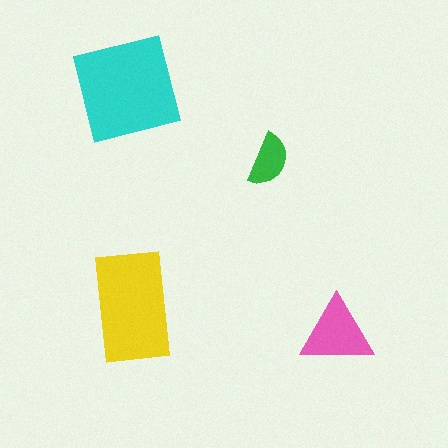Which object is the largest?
The cyan square.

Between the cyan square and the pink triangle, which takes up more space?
The cyan square.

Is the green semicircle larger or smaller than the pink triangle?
Smaller.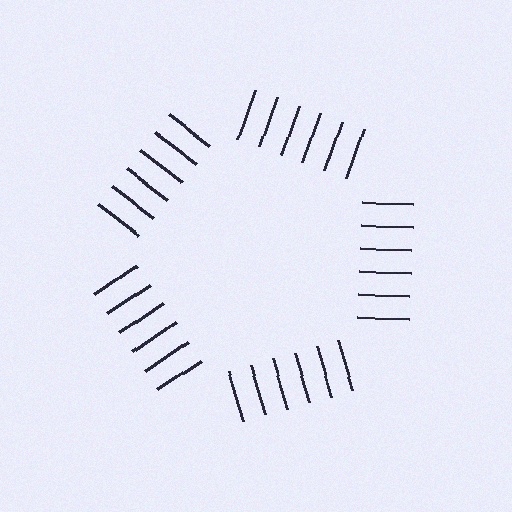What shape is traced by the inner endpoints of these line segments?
An illusory pentagon — the line segments terminate on its edges but no continuous stroke is drawn.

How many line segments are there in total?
30 — 6 along each of the 5 edges.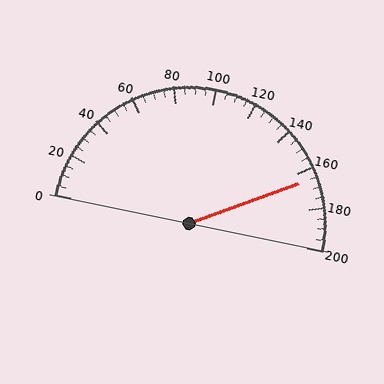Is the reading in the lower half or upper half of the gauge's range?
The reading is in the upper half of the range (0 to 200).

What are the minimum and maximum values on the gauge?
The gauge ranges from 0 to 200.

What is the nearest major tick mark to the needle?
The nearest major tick mark is 160.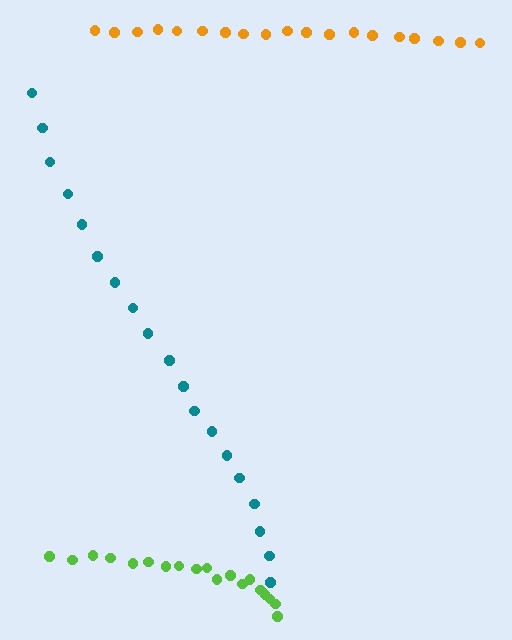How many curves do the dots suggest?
There are 3 distinct paths.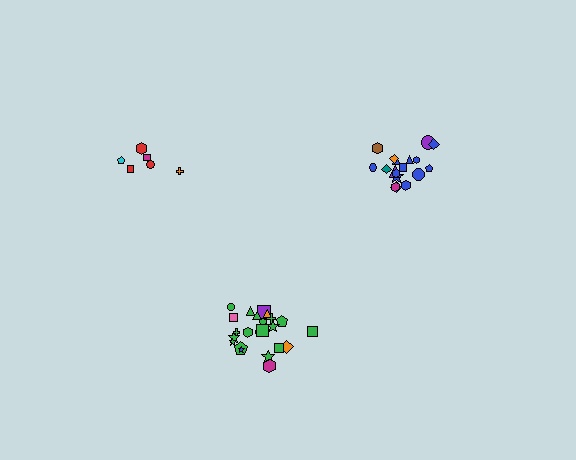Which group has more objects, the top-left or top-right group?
The top-right group.